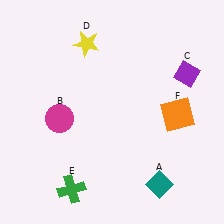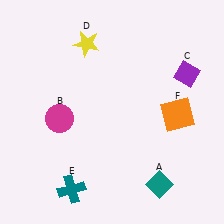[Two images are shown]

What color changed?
The cross (E) changed from green in Image 1 to teal in Image 2.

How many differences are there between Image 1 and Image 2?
There is 1 difference between the two images.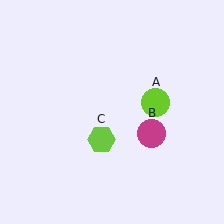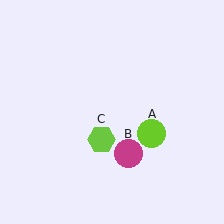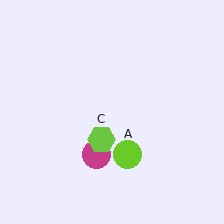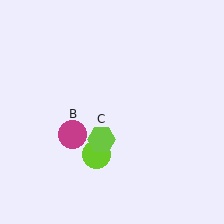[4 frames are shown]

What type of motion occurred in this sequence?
The lime circle (object A), magenta circle (object B) rotated clockwise around the center of the scene.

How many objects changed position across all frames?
2 objects changed position: lime circle (object A), magenta circle (object B).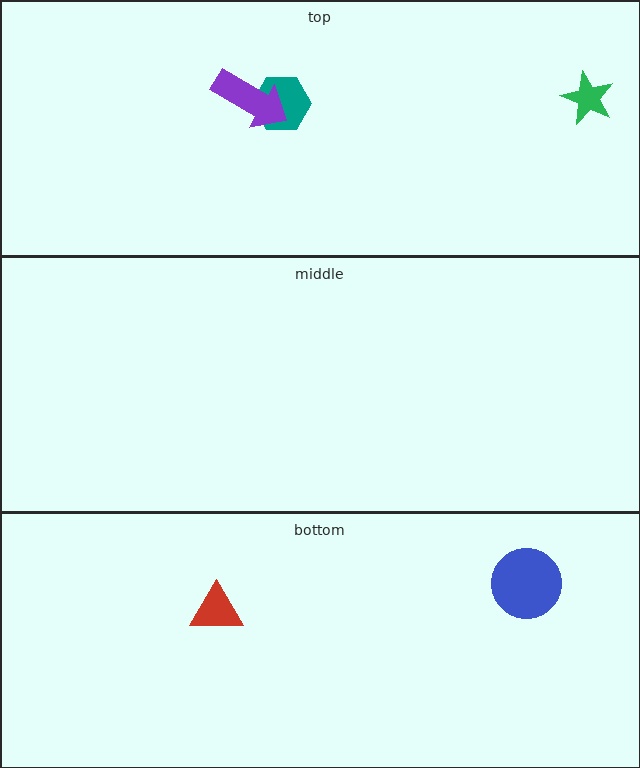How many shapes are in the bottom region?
2.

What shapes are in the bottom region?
The blue circle, the red triangle.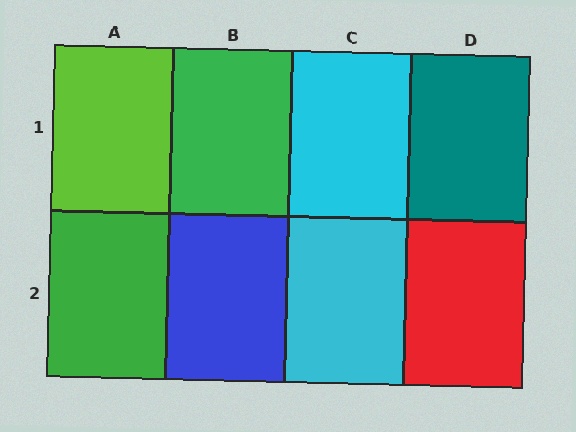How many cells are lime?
1 cell is lime.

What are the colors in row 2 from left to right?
Green, blue, cyan, red.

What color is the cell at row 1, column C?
Cyan.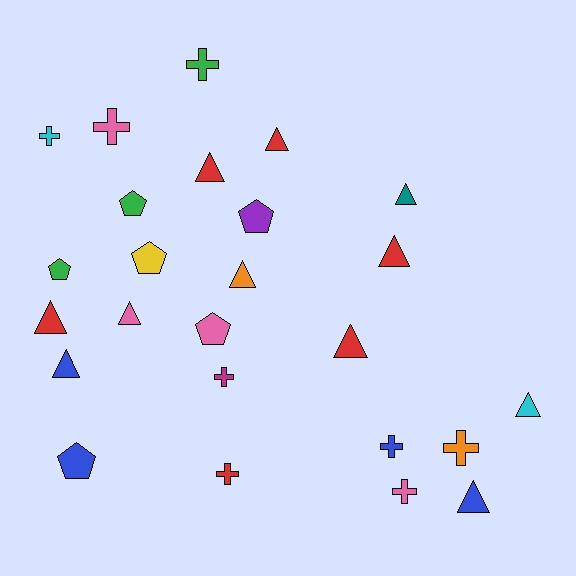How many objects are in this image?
There are 25 objects.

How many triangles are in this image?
There are 11 triangles.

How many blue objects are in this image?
There are 4 blue objects.